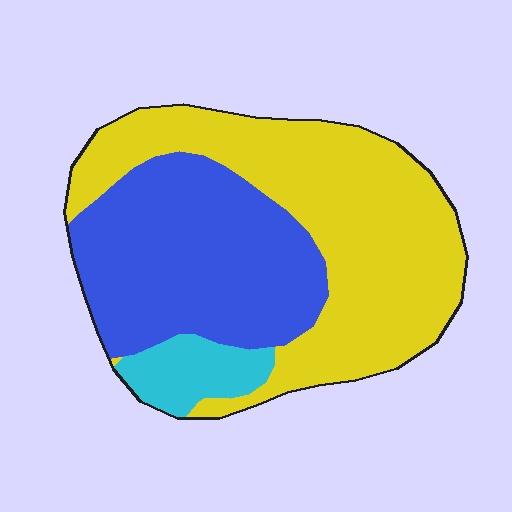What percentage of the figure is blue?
Blue covers around 40% of the figure.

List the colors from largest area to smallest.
From largest to smallest: yellow, blue, cyan.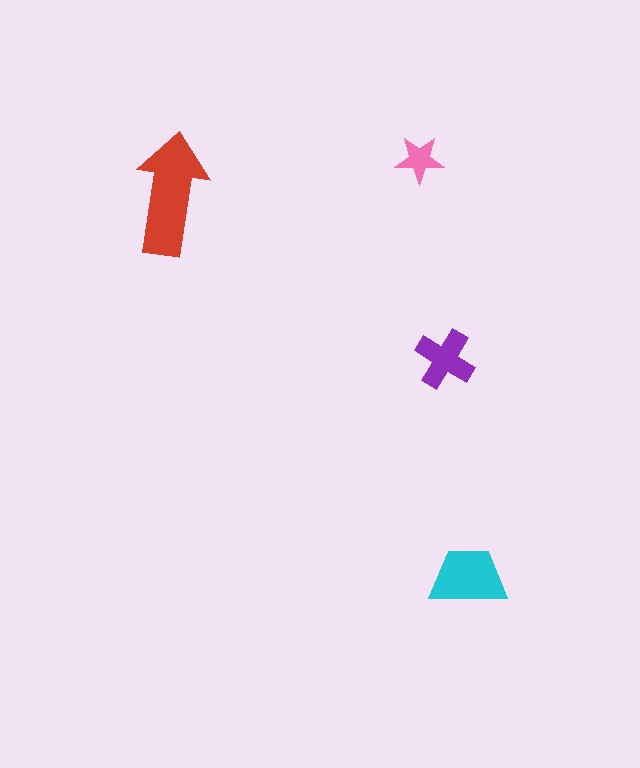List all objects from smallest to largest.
The pink star, the purple cross, the cyan trapezoid, the red arrow.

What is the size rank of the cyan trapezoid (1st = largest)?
2nd.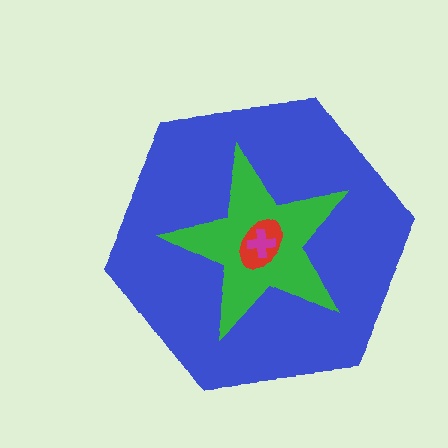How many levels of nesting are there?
4.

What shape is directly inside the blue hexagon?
The green star.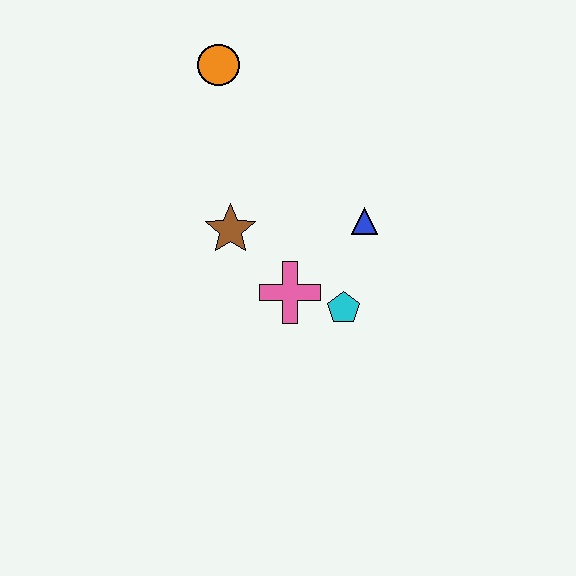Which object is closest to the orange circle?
The brown star is closest to the orange circle.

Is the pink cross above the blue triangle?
No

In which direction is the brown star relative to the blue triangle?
The brown star is to the left of the blue triangle.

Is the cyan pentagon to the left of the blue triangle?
Yes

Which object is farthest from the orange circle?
The cyan pentagon is farthest from the orange circle.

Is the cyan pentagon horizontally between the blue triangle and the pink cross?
Yes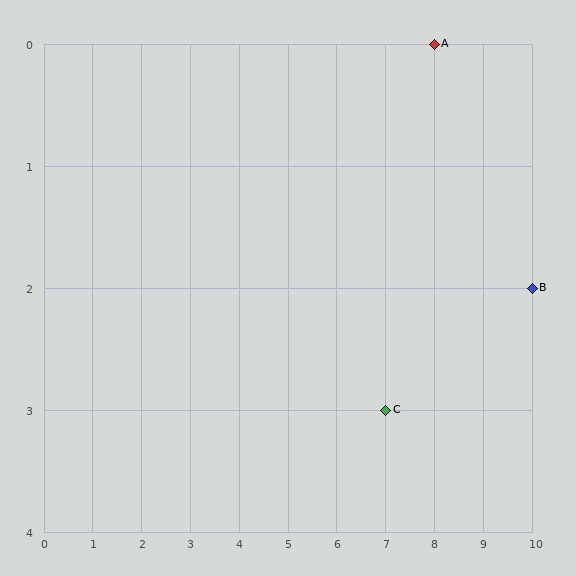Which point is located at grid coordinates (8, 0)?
Point A is at (8, 0).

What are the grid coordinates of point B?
Point B is at grid coordinates (10, 2).